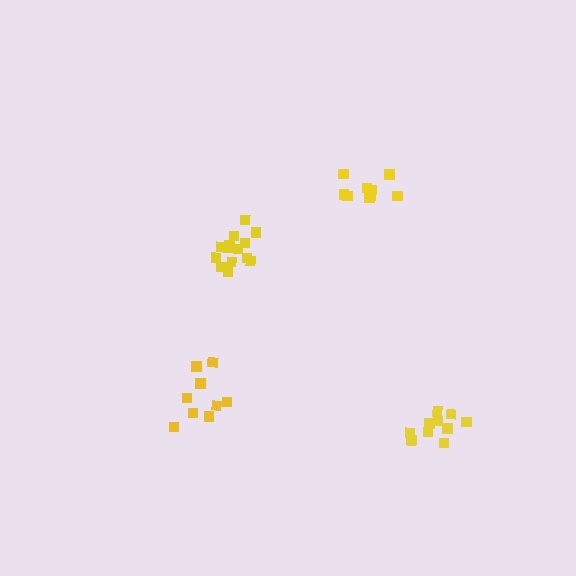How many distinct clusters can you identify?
There are 4 distinct clusters.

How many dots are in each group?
Group 1: 9 dots, Group 2: 14 dots, Group 3: 11 dots, Group 4: 9 dots (43 total).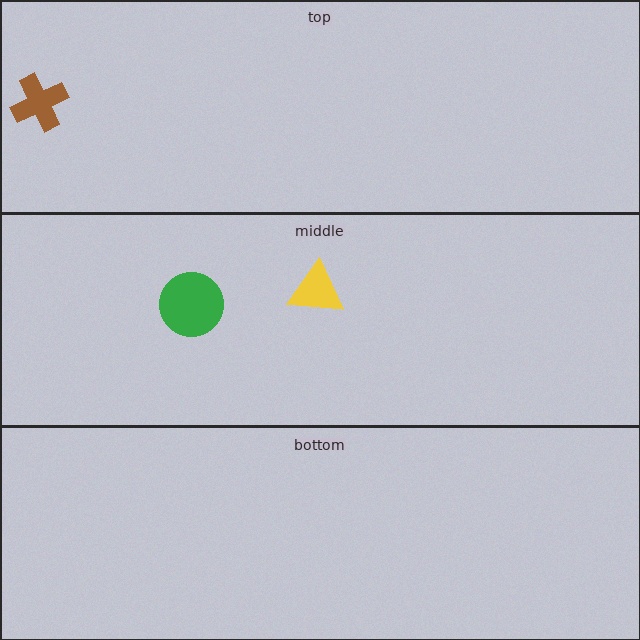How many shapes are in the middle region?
2.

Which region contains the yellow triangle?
The middle region.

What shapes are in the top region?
The brown cross.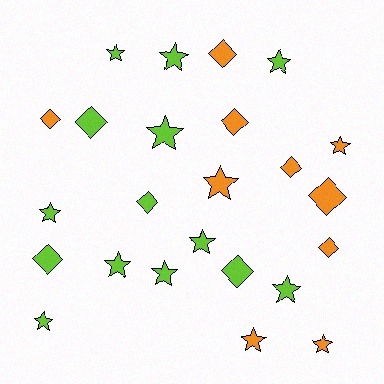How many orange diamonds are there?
There are 6 orange diamonds.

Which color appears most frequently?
Lime, with 14 objects.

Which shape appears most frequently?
Star, with 14 objects.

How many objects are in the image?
There are 24 objects.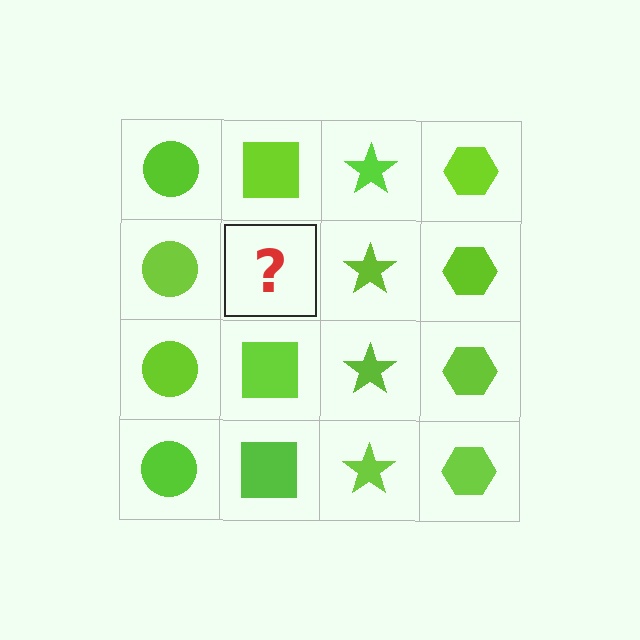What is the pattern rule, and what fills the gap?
The rule is that each column has a consistent shape. The gap should be filled with a lime square.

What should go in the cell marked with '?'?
The missing cell should contain a lime square.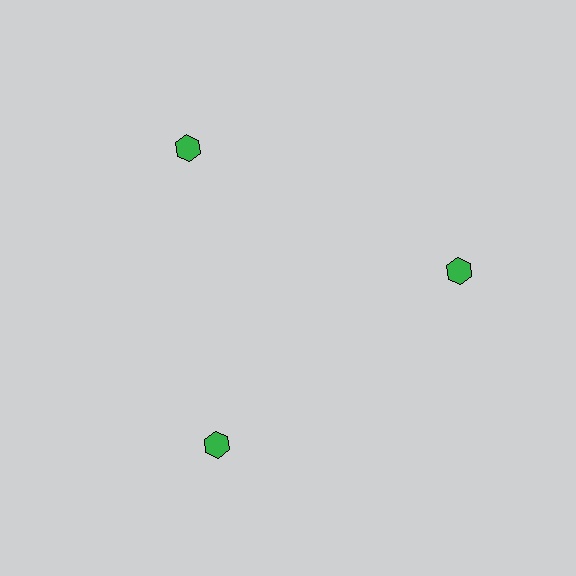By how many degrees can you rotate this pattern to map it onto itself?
The pattern maps onto itself every 120 degrees of rotation.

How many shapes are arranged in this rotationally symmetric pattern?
There are 3 shapes, arranged in 3 groups of 1.